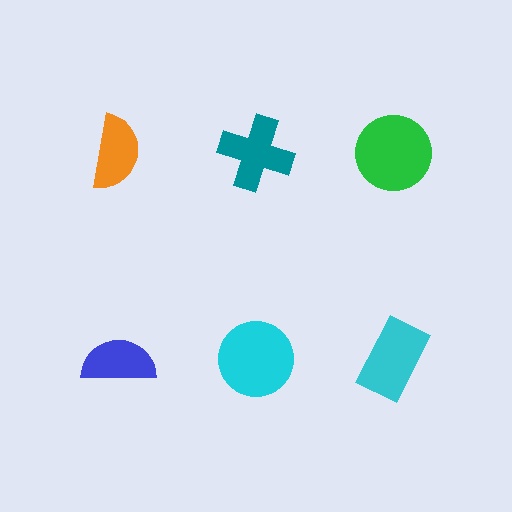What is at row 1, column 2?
A teal cross.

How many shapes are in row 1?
3 shapes.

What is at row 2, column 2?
A cyan circle.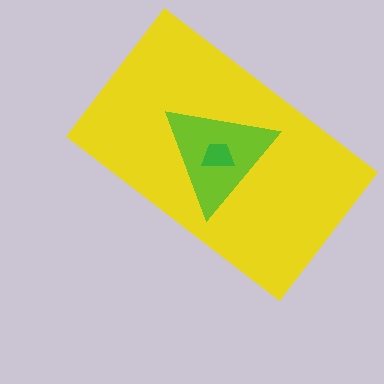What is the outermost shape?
The yellow rectangle.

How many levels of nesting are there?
3.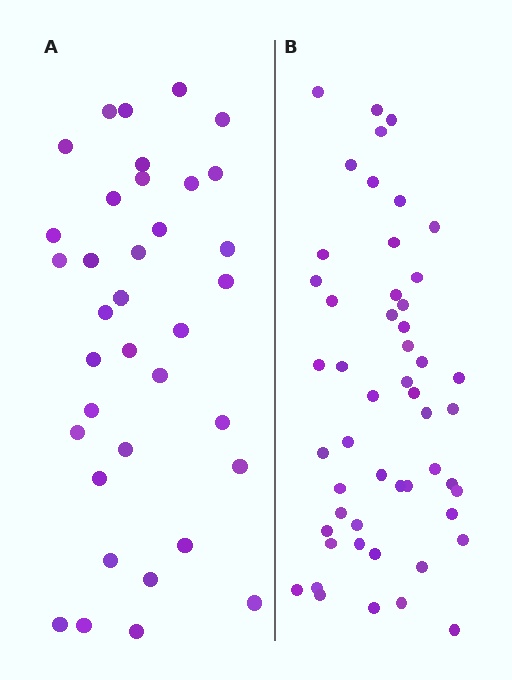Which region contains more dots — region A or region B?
Region B (the right region) has more dots.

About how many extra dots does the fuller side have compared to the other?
Region B has approximately 15 more dots than region A.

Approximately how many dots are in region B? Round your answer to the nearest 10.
About 50 dots. (The exact count is 51, which rounds to 50.)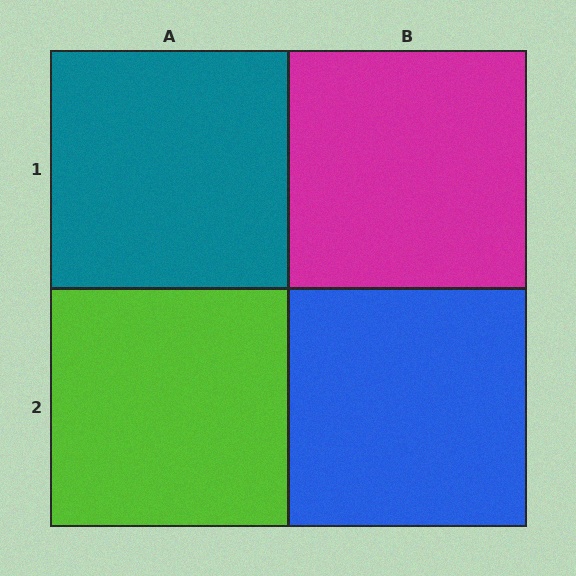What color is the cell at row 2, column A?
Lime.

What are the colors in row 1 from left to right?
Teal, magenta.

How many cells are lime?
1 cell is lime.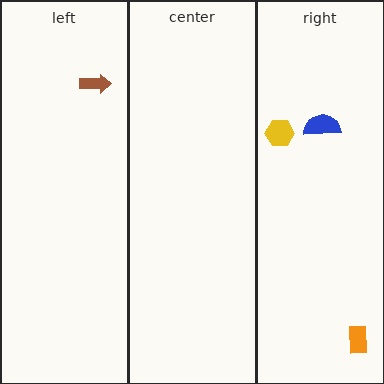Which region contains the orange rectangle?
The right region.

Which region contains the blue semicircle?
The right region.